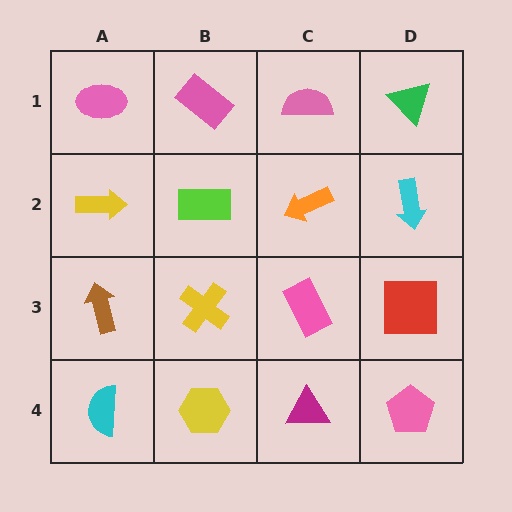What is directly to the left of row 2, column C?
A lime rectangle.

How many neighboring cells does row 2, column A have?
3.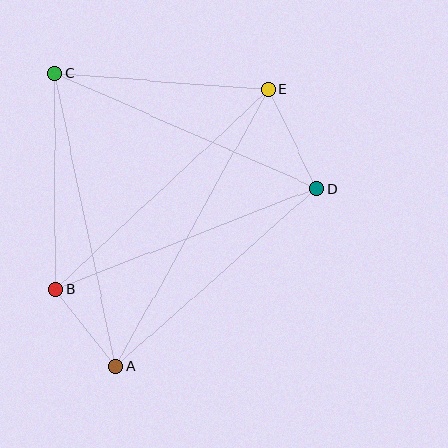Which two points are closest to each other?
Points A and B are closest to each other.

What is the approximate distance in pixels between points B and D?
The distance between B and D is approximately 280 pixels.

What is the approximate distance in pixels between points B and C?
The distance between B and C is approximately 216 pixels.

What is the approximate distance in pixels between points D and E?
The distance between D and E is approximately 110 pixels.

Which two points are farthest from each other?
Points A and E are farthest from each other.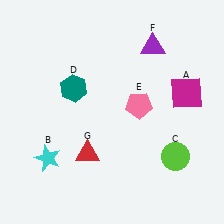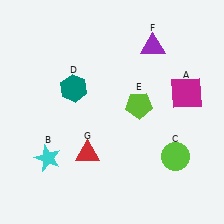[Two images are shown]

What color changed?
The pentagon (E) changed from pink in Image 1 to lime in Image 2.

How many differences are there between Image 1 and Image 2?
There is 1 difference between the two images.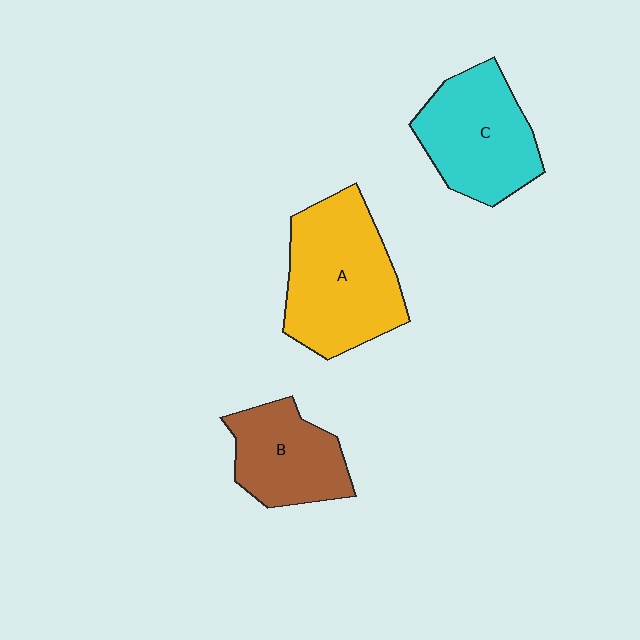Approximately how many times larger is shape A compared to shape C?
Approximately 1.2 times.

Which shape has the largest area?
Shape A (yellow).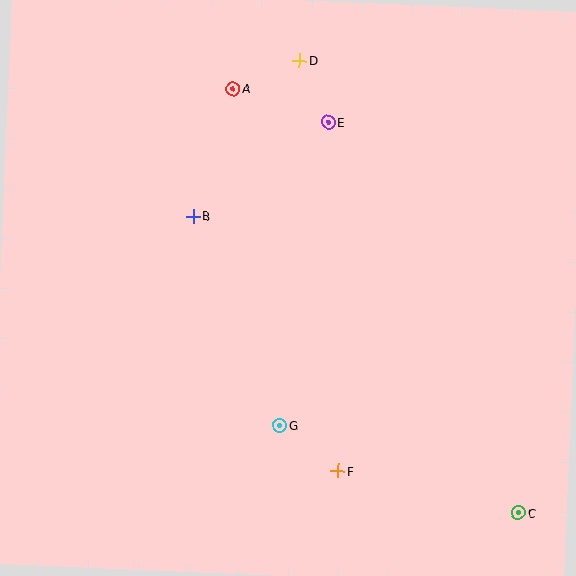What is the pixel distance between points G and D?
The distance between G and D is 365 pixels.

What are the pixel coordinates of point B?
Point B is at (193, 216).